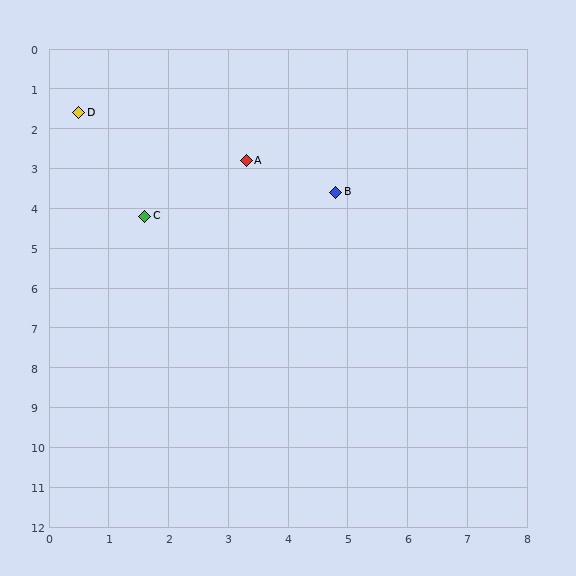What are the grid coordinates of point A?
Point A is at approximately (3.3, 2.8).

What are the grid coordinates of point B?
Point B is at approximately (4.8, 3.6).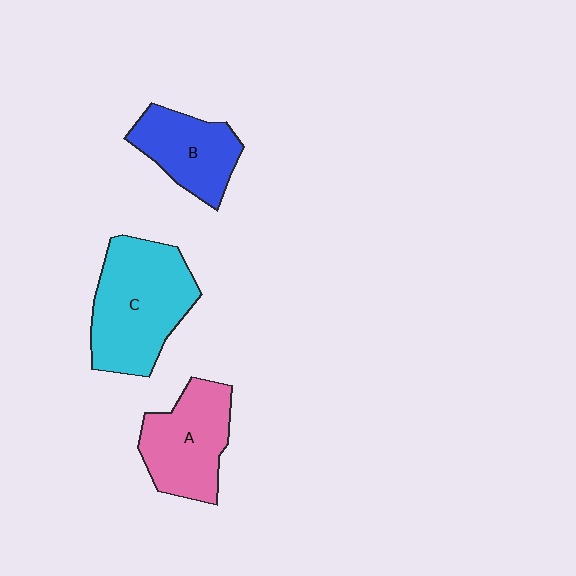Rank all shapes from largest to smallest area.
From largest to smallest: C (cyan), A (pink), B (blue).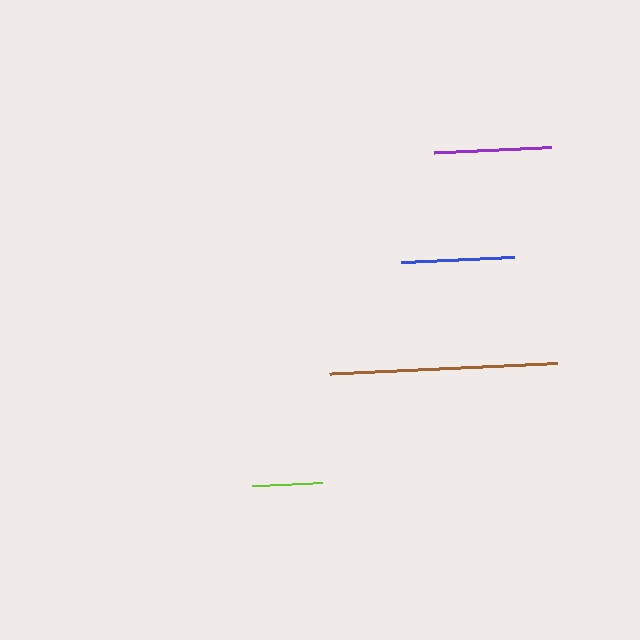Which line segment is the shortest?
The lime line is the shortest at approximately 69 pixels.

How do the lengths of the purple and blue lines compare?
The purple and blue lines are approximately the same length.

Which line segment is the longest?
The brown line is the longest at approximately 228 pixels.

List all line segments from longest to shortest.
From longest to shortest: brown, purple, blue, lime.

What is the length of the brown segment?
The brown segment is approximately 228 pixels long.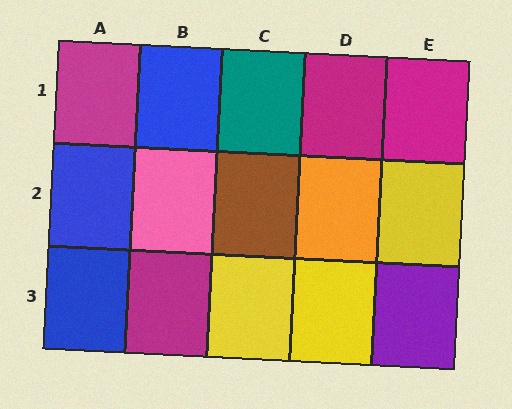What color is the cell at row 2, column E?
Yellow.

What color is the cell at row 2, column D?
Orange.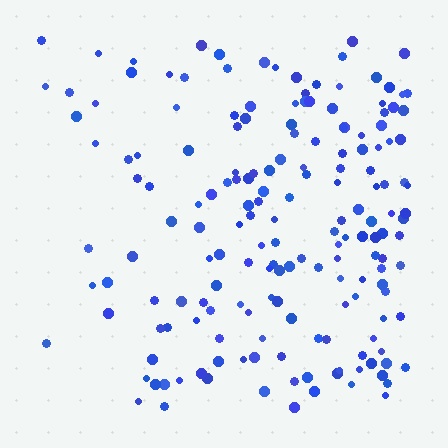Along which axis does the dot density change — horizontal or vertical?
Horizontal.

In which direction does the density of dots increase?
From left to right, with the right side densest.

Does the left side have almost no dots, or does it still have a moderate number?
Still a moderate number, just noticeably fewer than the right.